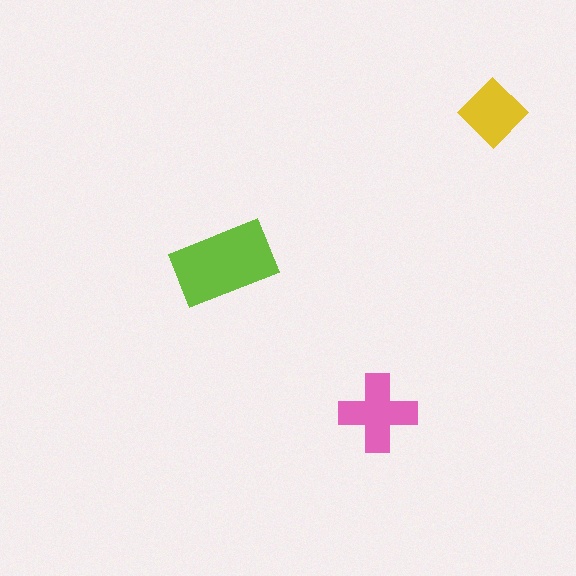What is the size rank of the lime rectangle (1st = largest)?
1st.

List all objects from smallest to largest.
The yellow diamond, the pink cross, the lime rectangle.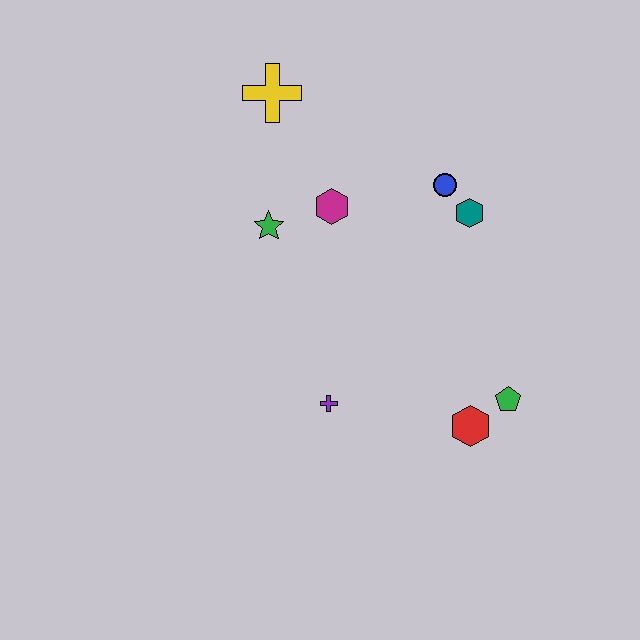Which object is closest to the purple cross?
The red hexagon is closest to the purple cross.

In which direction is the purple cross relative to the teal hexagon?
The purple cross is below the teal hexagon.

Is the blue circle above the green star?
Yes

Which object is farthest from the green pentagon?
The yellow cross is farthest from the green pentagon.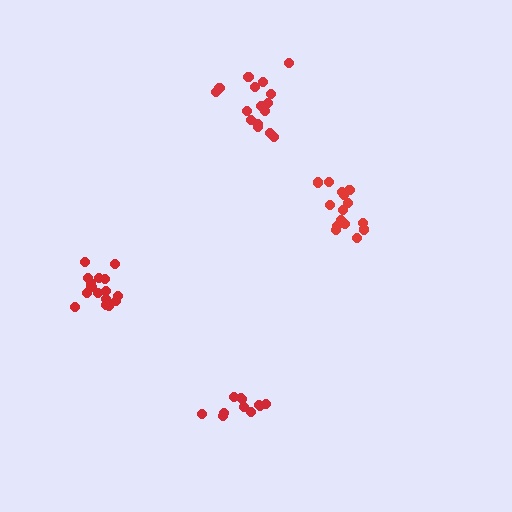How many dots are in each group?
Group 1: 15 dots, Group 2: 11 dots, Group 3: 16 dots, Group 4: 16 dots (58 total).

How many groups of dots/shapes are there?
There are 4 groups.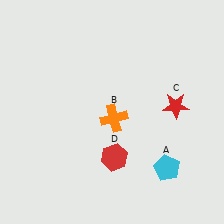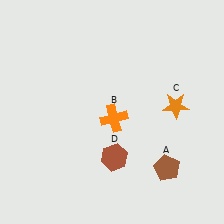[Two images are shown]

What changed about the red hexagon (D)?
In Image 1, D is red. In Image 2, it changed to brown.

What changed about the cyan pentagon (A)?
In Image 1, A is cyan. In Image 2, it changed to brown.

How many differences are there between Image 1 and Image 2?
There are 3 differences between the two images.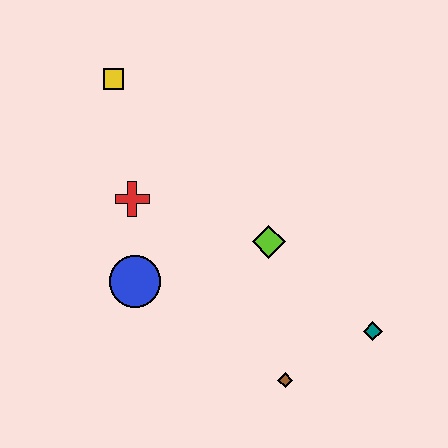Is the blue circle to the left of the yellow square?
No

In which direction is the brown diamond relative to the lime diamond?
The brown diamond is below the lime diamond.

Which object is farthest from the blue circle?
The teal diamond is farthest from the blue circle.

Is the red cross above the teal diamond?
Yes